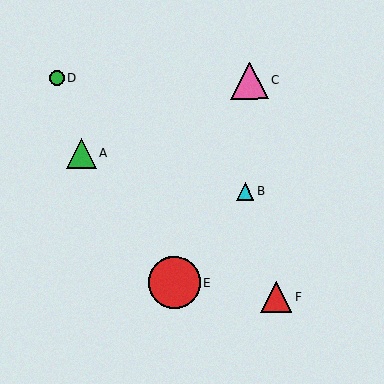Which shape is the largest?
The red circle (labeled E) is the largest.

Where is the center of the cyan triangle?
The center of the cyan triangle is at (245, 191).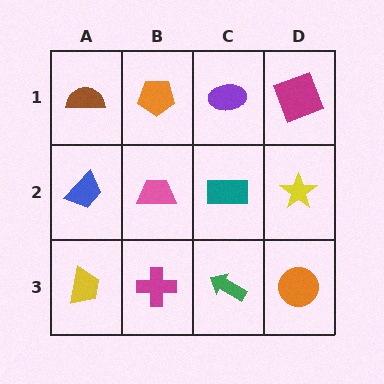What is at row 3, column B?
A magenta cross.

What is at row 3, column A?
A yellow trapezoid.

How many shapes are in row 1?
4 shapes.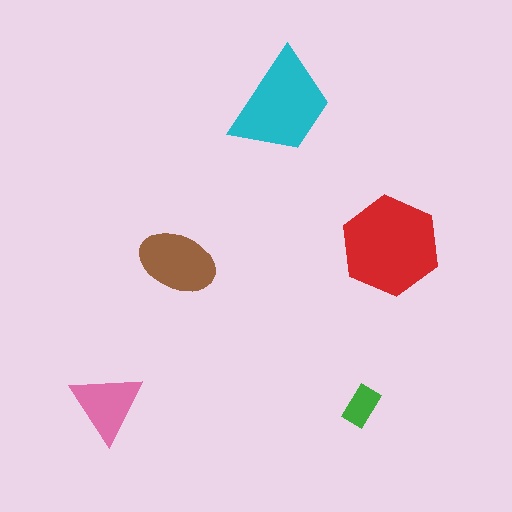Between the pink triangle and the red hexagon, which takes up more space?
The red hexagon.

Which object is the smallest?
The green rectangle.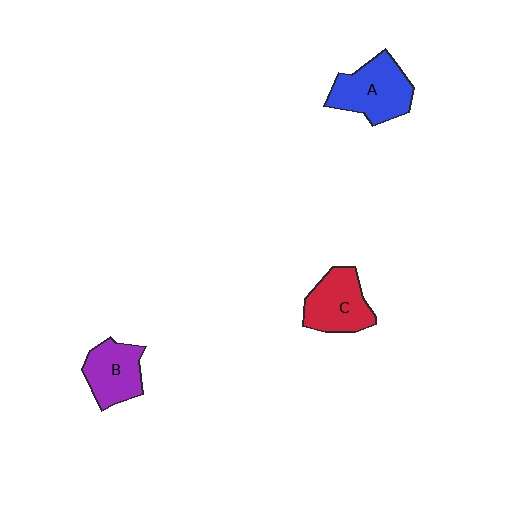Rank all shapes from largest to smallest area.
From largest to smallest: A (blue), C (red), B (purple).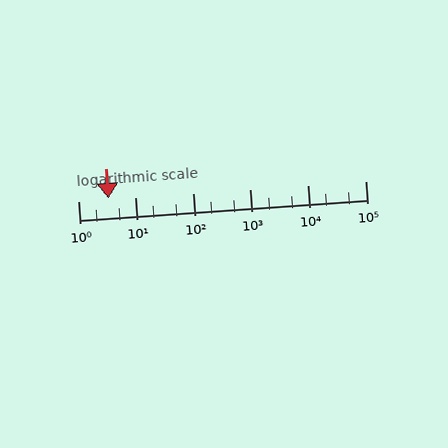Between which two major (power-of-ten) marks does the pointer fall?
The pointer is between 1 and 10.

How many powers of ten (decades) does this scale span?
The scale spans 5 decades, from 1 to 100000.